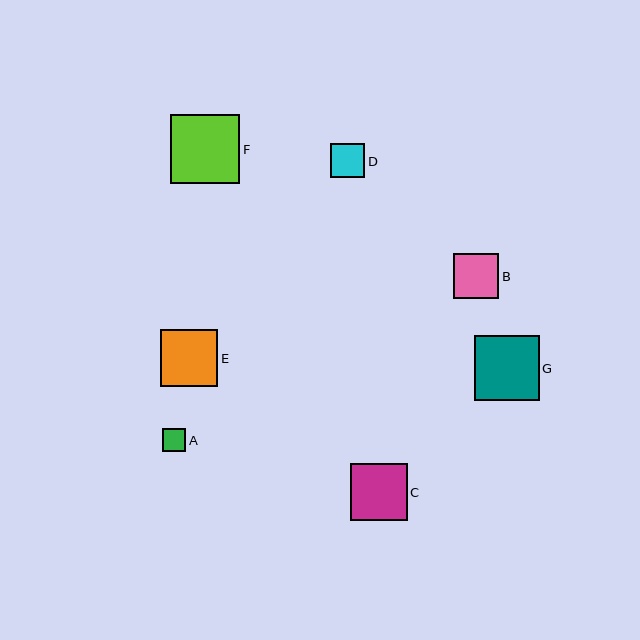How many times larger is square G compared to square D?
Square G is approximately 1.9 times the size of square D.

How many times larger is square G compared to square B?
Square G is approximately 1.4 times the size of square B.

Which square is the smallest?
Square A is the smallest with a size of approximately 23 pixels.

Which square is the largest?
Square F is the largest with a size of approximately 69 pixels.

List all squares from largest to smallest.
From largest to smallest: F, G, E, C, B, D, A.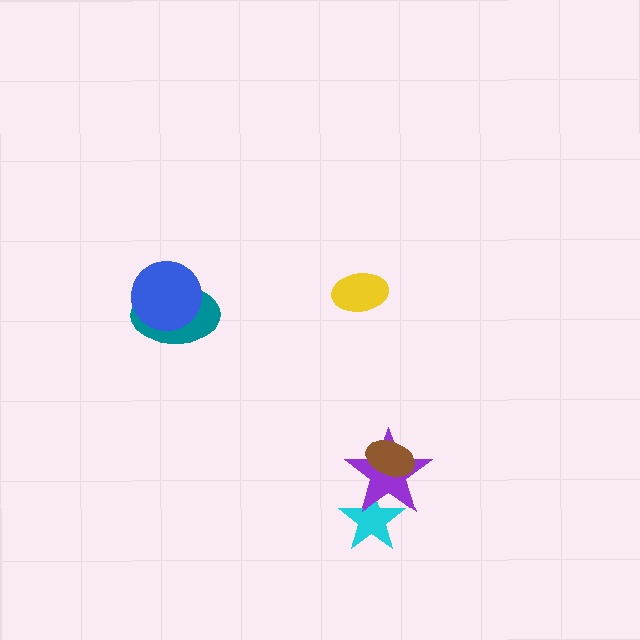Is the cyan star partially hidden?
Yes, it is partially covered by another shape.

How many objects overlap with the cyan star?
1 object overlaps with the cyan star.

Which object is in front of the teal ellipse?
The blue circle is in front of the teal ellipse.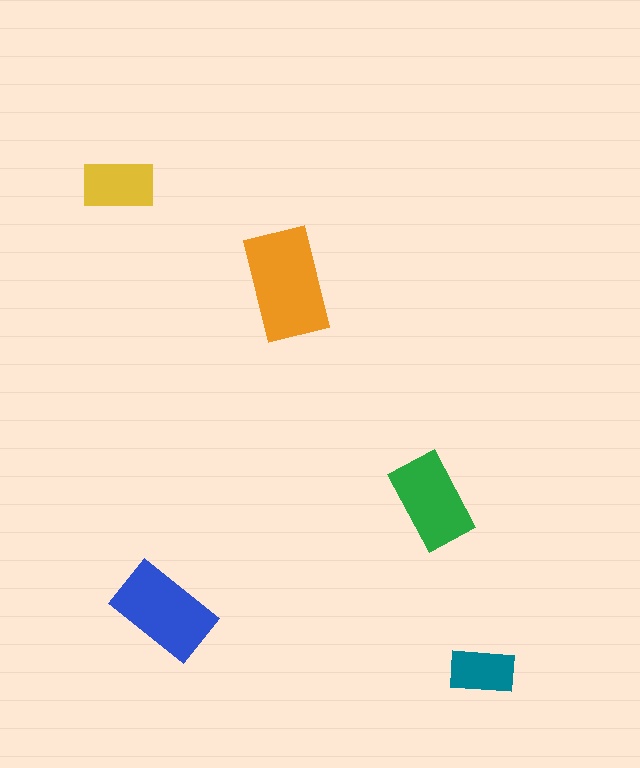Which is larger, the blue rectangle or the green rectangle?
The blue one.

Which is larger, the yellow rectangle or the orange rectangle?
The orange one.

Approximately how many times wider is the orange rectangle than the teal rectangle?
About 1.5 times wider.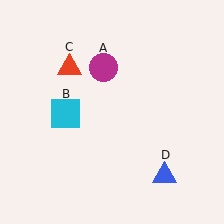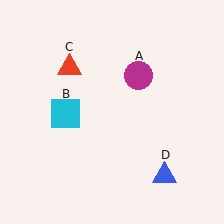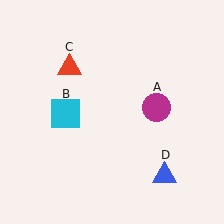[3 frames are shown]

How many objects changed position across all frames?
1 object changed position: magenta circle (object A).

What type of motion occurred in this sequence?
The magenta circle (object A) rotated clockwise around the center of the scene.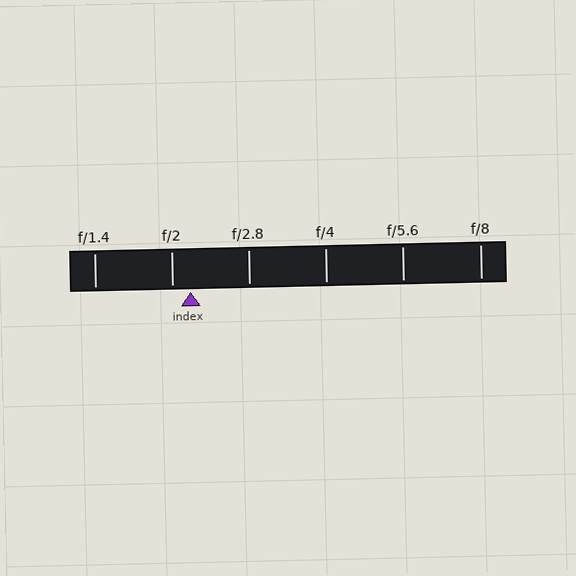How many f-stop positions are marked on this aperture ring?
There are 6 f-stop positions marked.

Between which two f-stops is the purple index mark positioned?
The index mark is between f/2 and f/2.8.